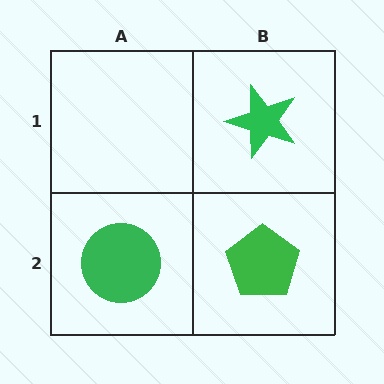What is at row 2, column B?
A green pentagon.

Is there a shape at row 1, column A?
No, that cell is empty.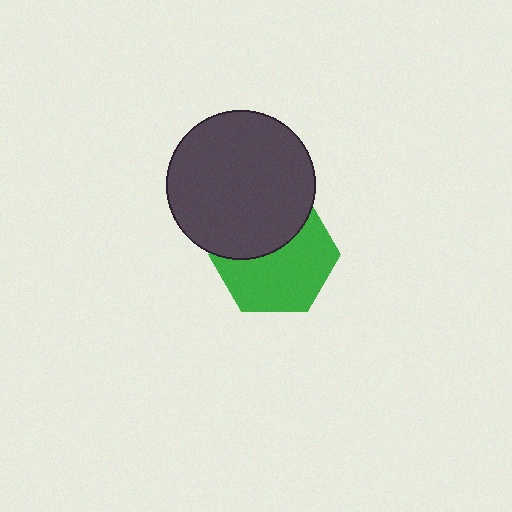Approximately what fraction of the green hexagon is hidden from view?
Roughly 39% of the green hexagon is hidden behind the dark gray circle.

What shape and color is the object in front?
The object in front is a dark gray circle.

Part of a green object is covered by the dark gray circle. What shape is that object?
It is a hexagon.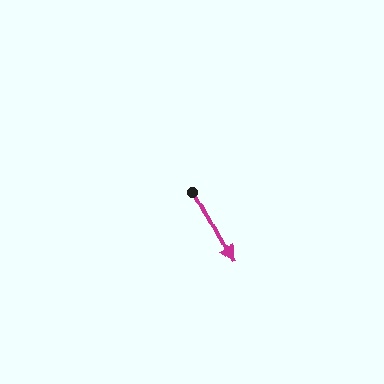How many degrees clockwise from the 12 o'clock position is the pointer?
Approximately 151 degrees.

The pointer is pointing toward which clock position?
Roughly 5 o'clock.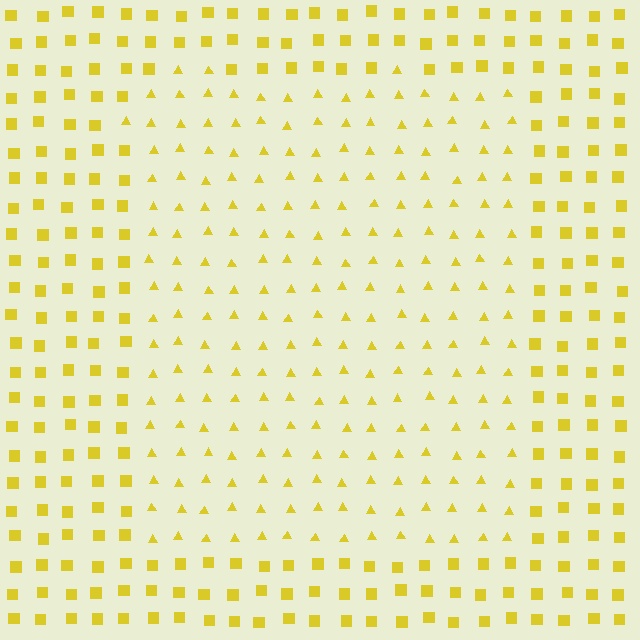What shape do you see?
I see a rectangle.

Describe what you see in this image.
The image is filled with small yellow elements arranged in a uniform grid. A rectangle-shaped region contains triangles, while the surrounding area contains squares. The boundary is defined purely by the change in element shape.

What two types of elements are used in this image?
The image uses triangles inside the rectangle region and squares outside it.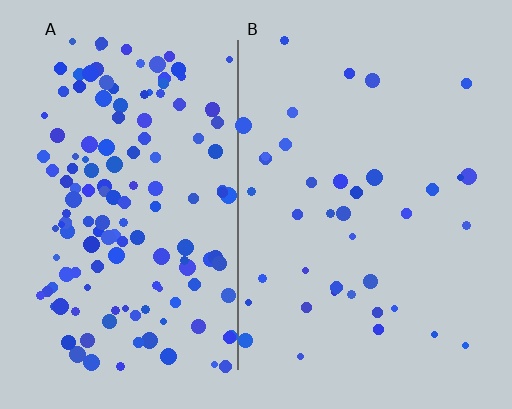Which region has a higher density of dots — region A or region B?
A (the left).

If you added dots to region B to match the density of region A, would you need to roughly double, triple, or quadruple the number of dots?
Approximately quadruple.